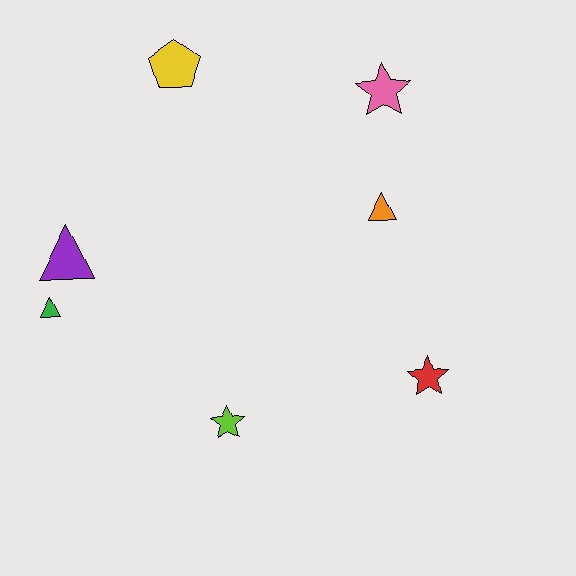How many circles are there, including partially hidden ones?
There are no circles.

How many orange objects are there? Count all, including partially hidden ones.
There is 1 orange object.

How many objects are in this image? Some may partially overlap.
There are 7 objects.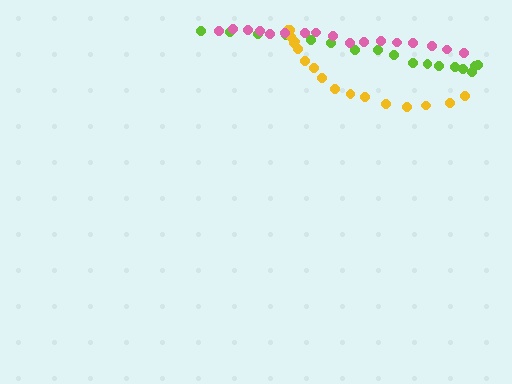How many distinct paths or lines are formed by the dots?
There are 3 distinct paths.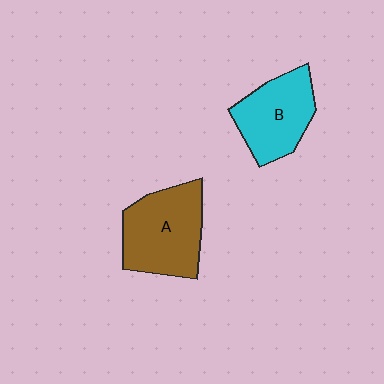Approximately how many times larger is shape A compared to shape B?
Approximately 1.2 times.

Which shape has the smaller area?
Shape B (cyan).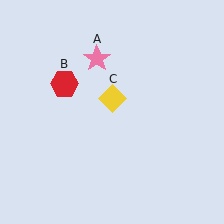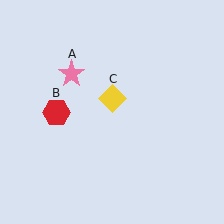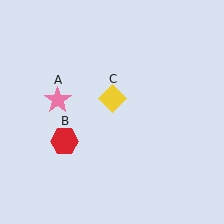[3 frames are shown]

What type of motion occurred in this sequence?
The pink star (object A), red hexagon (object B) rotated counterclockwise around the center of the scene.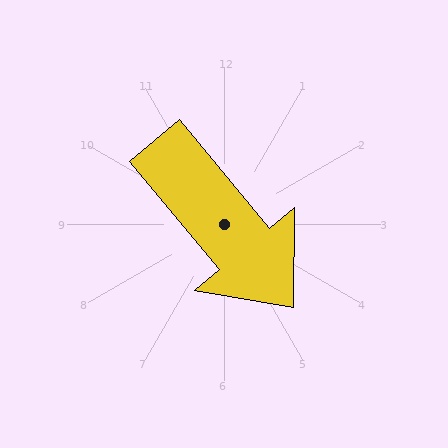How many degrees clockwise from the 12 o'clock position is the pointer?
Approximately 140 degrees.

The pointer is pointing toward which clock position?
Roughly 5 o'clock.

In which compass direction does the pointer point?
Southeast.